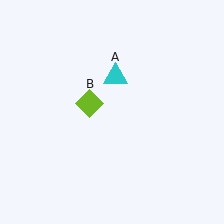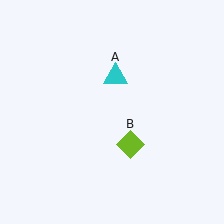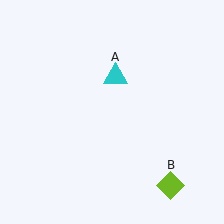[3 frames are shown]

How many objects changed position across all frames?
1 object changed position: lime diamond (object B).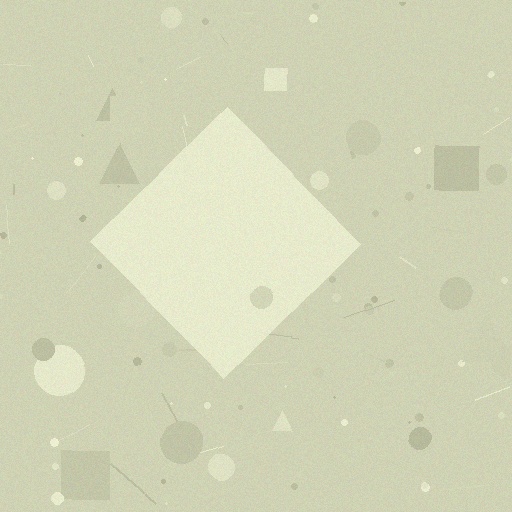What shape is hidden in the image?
A diamond is hidden in the image.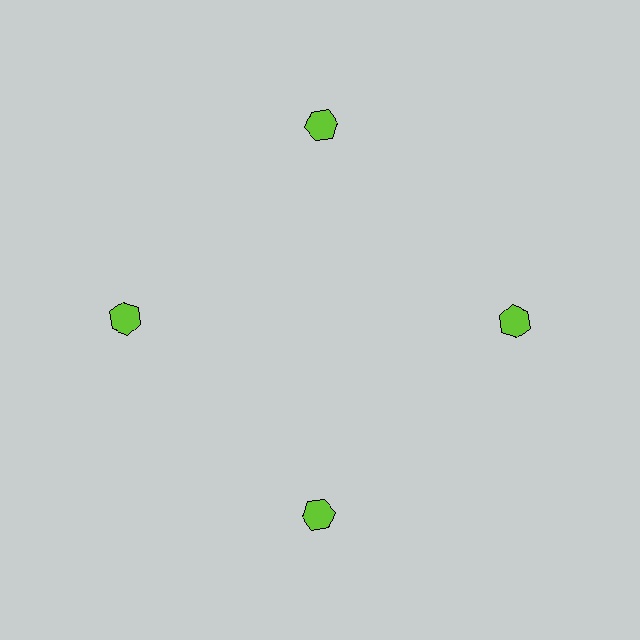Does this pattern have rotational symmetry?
Yes, this pattern has 4-fold rotational symmetry. It looks the same after rotating 90 degrees around the center.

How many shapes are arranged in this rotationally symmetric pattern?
There are 4 shapes, arranged in 4 groups of 1.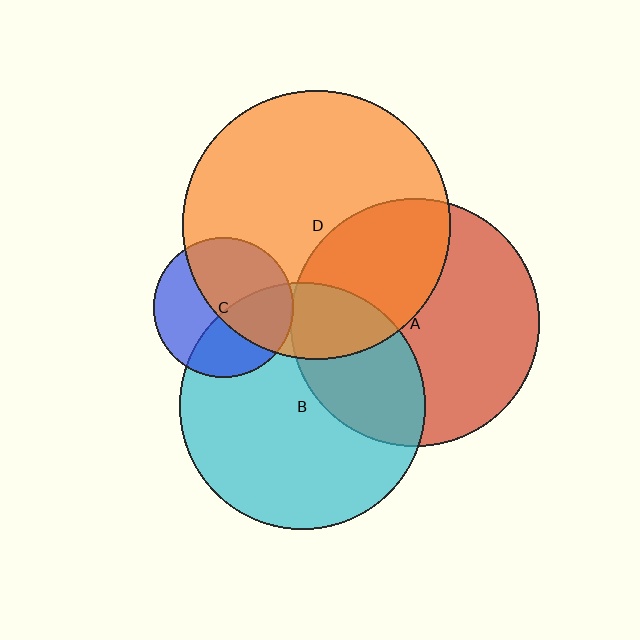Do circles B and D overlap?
Yes.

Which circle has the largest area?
Circle D (orange).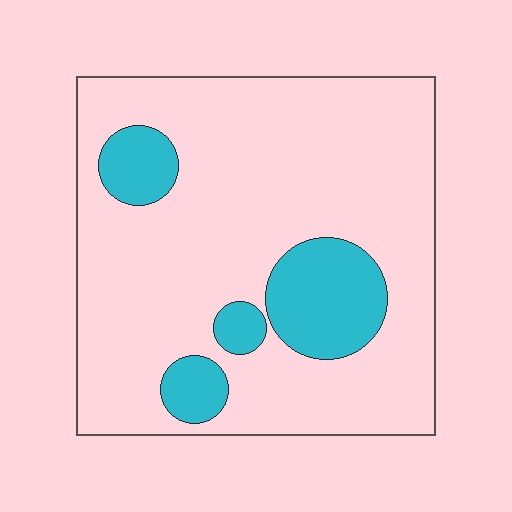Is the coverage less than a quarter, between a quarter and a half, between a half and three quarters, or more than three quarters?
Less than a quarter.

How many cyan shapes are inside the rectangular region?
4.